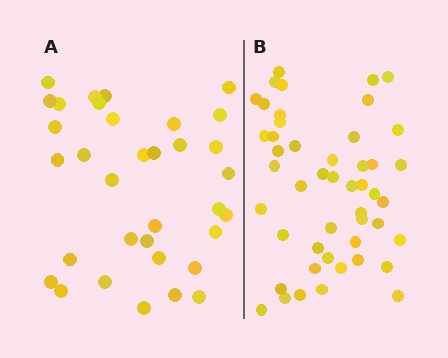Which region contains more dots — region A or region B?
Region B (the right region) has more dots.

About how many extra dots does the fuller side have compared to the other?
Region B has approximately 15 more dots than region A.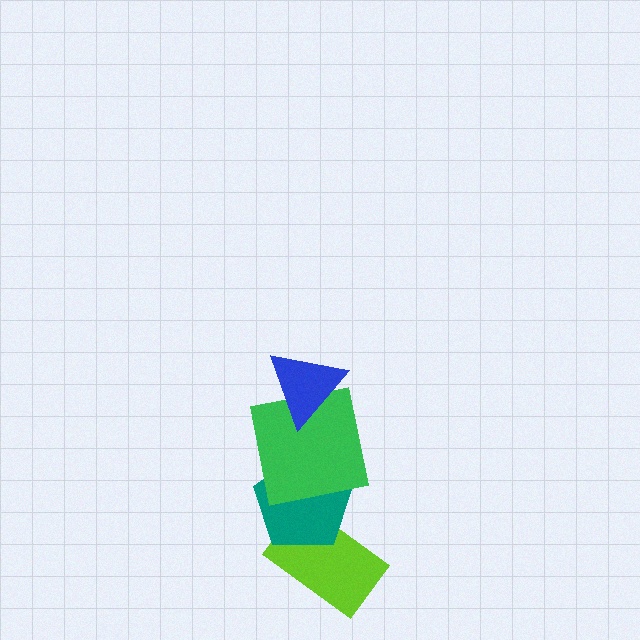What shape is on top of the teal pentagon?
The green square is on top of the teal pentagon.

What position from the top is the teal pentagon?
The teal pentagon is 3rd from the top.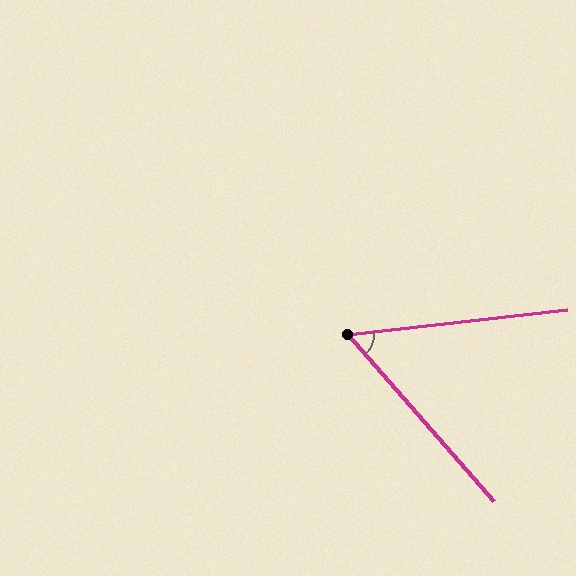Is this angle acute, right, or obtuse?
It is acute.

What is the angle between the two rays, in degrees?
Approximately 55 degrees.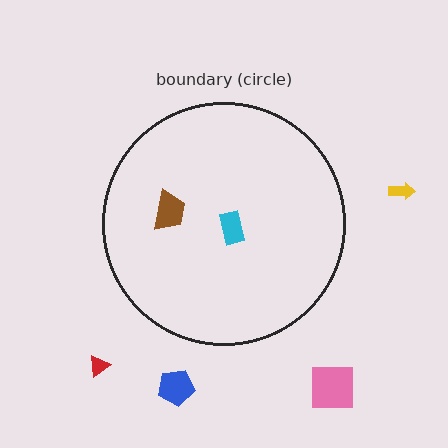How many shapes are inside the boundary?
2 inside, 4 outside.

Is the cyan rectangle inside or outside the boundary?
Inside.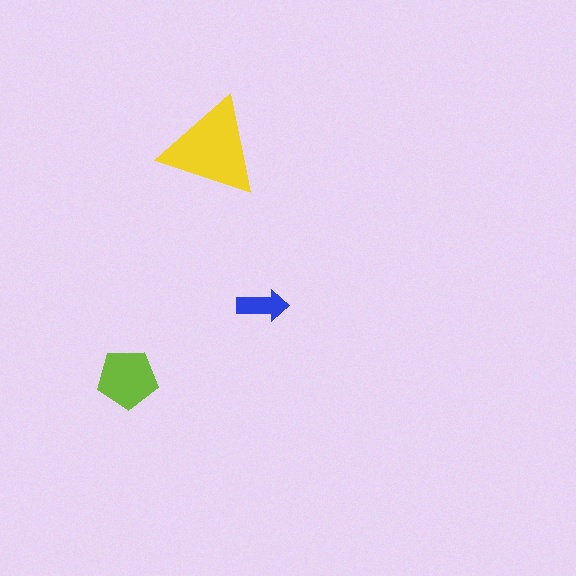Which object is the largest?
The yellow triangle.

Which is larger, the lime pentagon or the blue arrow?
The lime pentagon.